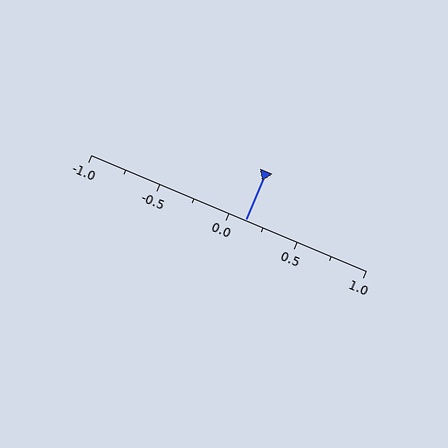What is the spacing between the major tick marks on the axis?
The major ticks are spaced 0.5 apart.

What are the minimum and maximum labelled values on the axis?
The axis runs from -1.0 to 1.0.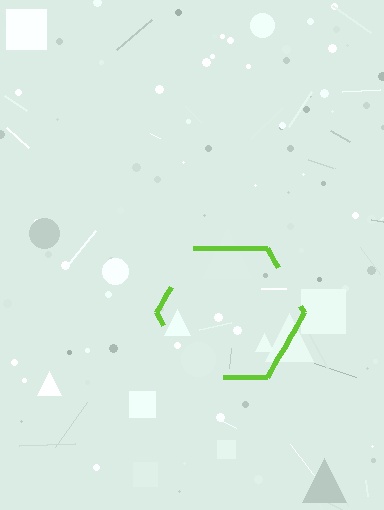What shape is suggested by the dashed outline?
The dashed outline suggests a hexagon.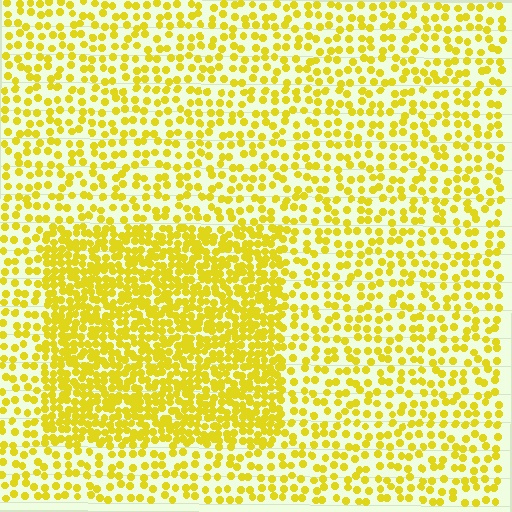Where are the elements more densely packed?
The elements are more densely packed inside the rectangle boundary.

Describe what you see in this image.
The image contains small yellow elements arranged at two different densities. A rectangle-shaped region is visible where the elements are more densely packed than the surrounding area.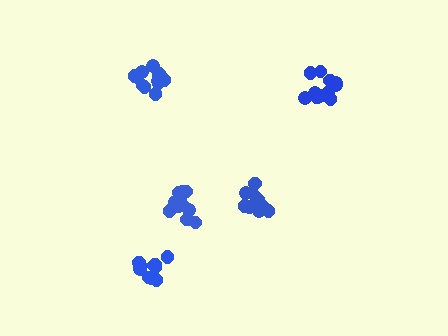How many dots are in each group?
Group 1: 12 dots, Group 2: 11 dots, Group 3: 10 dots, Group 4: 13 dots, Group 5: 12 dots (58 total).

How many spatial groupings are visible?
There are 5 spatial groupings.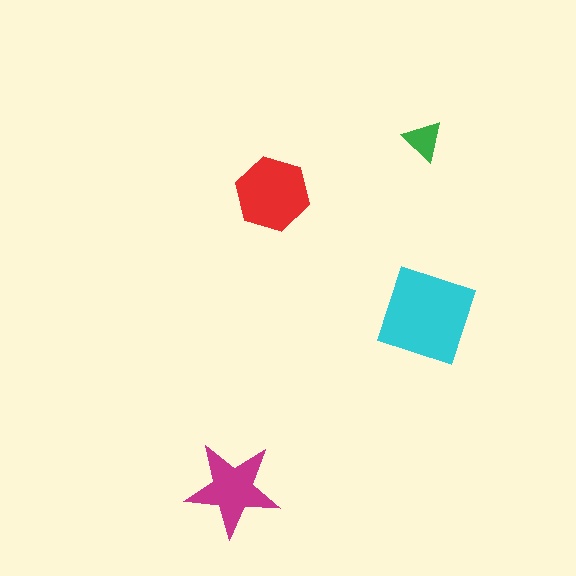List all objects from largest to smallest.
The cyan square, the red hexagon, the magenta star, the green triangle.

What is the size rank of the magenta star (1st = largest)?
3rd.